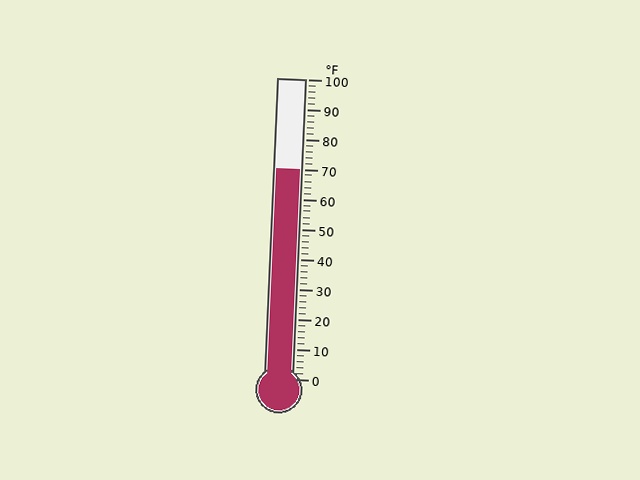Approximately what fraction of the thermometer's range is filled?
The thermometer is filled to approximately 70% of its range.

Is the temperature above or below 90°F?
The temperature is below 90°F.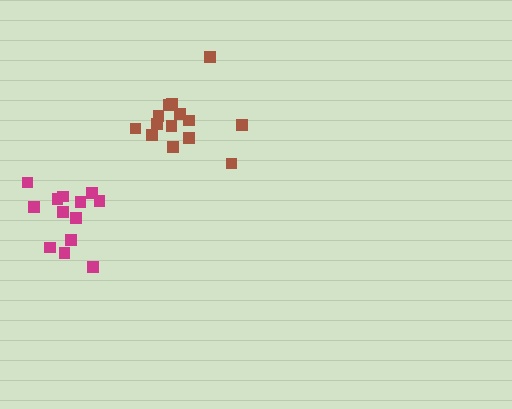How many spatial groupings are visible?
There are 2 spatial groupings.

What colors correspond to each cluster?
The clusters are colored: magenta, brown.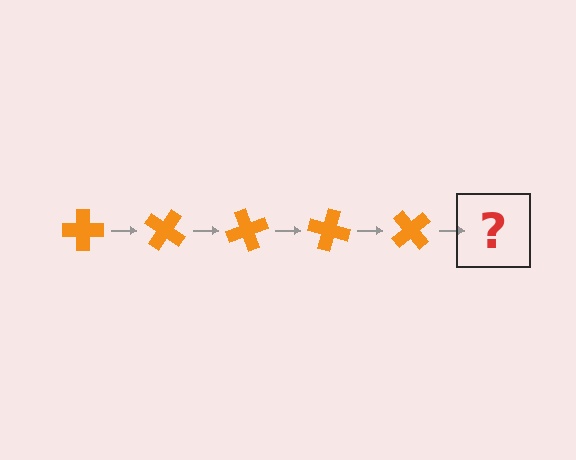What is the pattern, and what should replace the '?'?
The pattern is that the cross rotates 35 degrees each step. The '?' should be an orange cross rotated 175 degrees.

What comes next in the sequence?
The next element should be an orange cross rotated 175 degrees.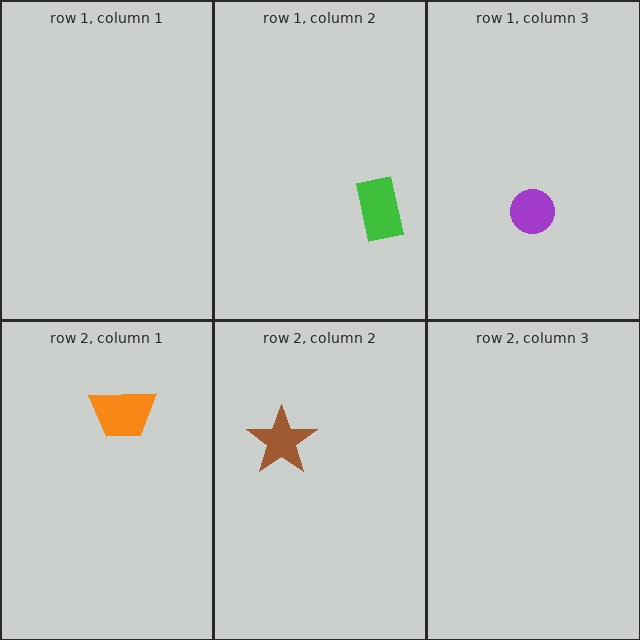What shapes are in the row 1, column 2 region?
The green rectangle.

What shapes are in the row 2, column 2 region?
The brown star.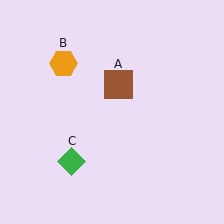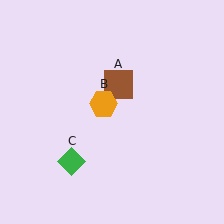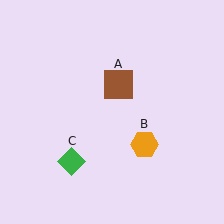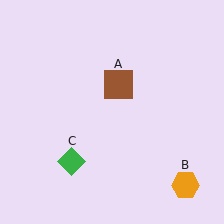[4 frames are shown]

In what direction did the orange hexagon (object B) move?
The orange hexagon (object B) moved down and to the right.